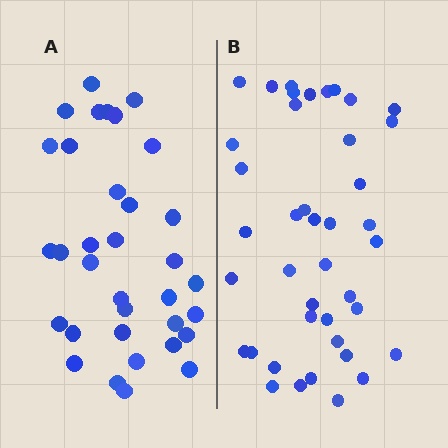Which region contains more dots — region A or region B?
Region B (the right region) has more dots.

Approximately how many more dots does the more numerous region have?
Region B has roughly 8 or so more dots than region A.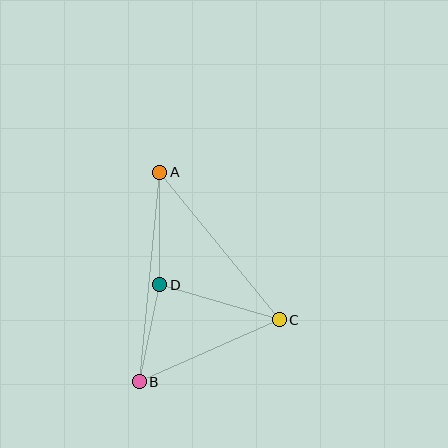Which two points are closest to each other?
Points B and D are closest to each other.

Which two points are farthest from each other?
Points A and B are farthest from each other.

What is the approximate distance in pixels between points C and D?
The distance between C and D is approximately 124 pixels.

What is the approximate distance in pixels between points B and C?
The distance between B and C is approximately 153 pixels.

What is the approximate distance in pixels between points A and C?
The distance between A and C is approximately 190 pixels.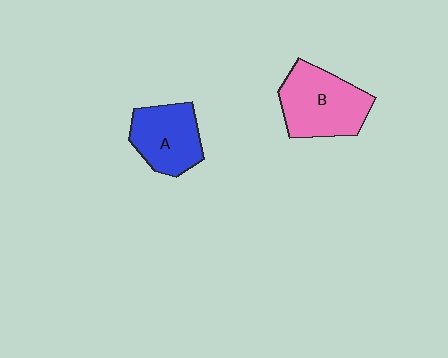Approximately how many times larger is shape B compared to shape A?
Approximately 1.3 times.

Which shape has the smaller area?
Shape A (blue).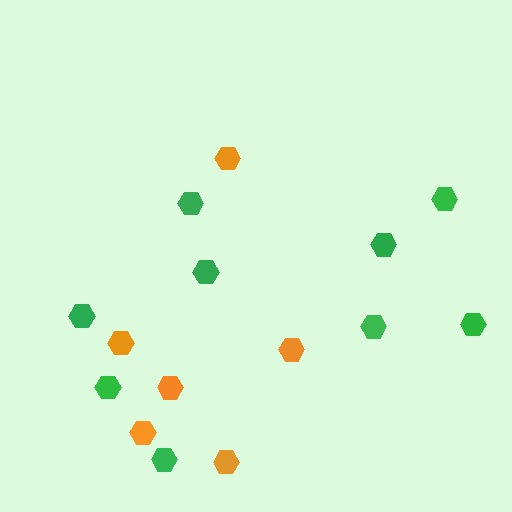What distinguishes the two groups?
There are 2 groups: one group of green hexagons (9) and one group of orange hexagons (6).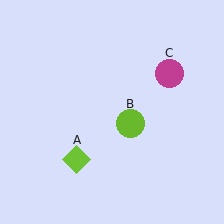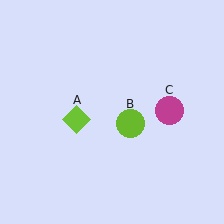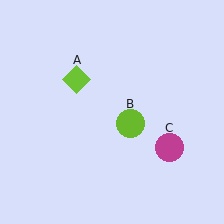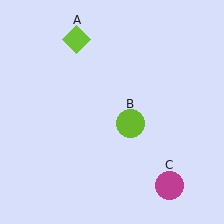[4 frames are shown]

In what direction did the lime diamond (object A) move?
The lime diamond (object A) moved up.